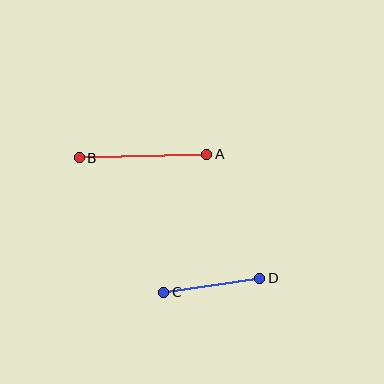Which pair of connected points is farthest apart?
Points A and B are farthest apart.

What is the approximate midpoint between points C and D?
The midpoint is at approximately (212, 285) pixels.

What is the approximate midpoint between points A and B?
The midpoint is at approximately (143, 156) pixels.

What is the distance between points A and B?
The distance is approximately 128 pixels.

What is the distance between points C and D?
The distance is approximately 97 pixels.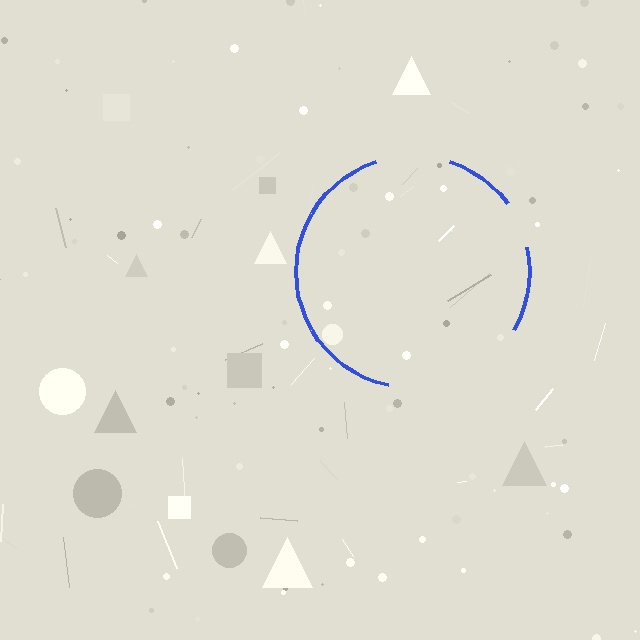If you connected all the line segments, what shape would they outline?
They would outline a circle.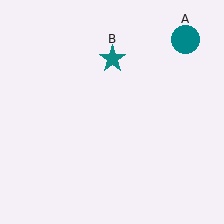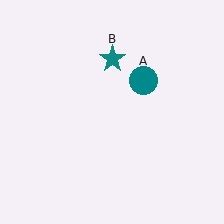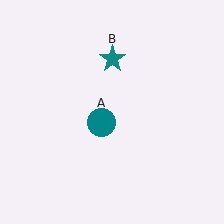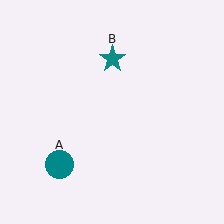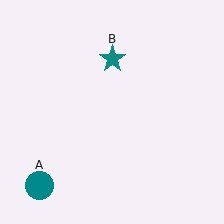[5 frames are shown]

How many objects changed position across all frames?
1 object changed position: teal circle (object A).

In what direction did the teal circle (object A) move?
The teal circle (object A) moved down and to the left.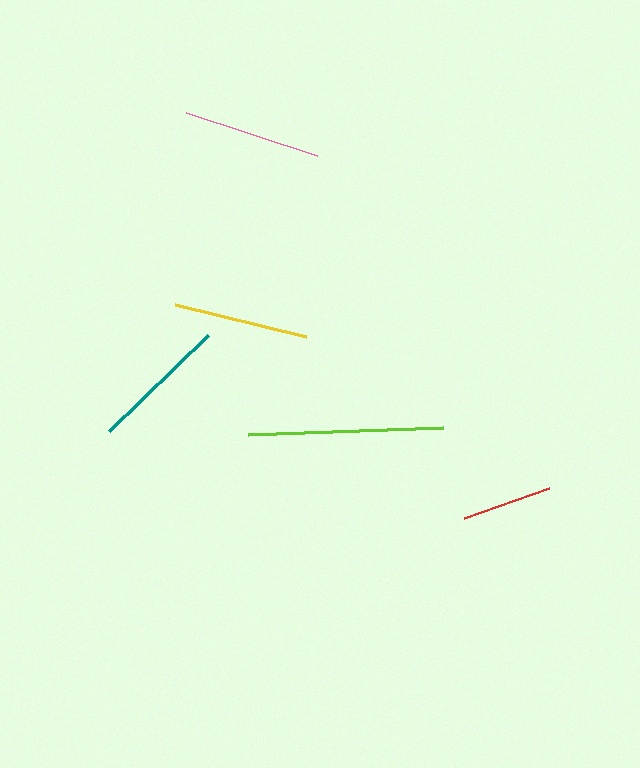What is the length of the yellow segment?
The yellow segment is approximately 136 pixels long.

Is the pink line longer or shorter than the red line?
The pink line is longer than the red line.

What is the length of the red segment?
The red segment is approximately 89 pixels long.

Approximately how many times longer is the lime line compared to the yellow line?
The lime line is approximately 1.4 times the length of the yellow line.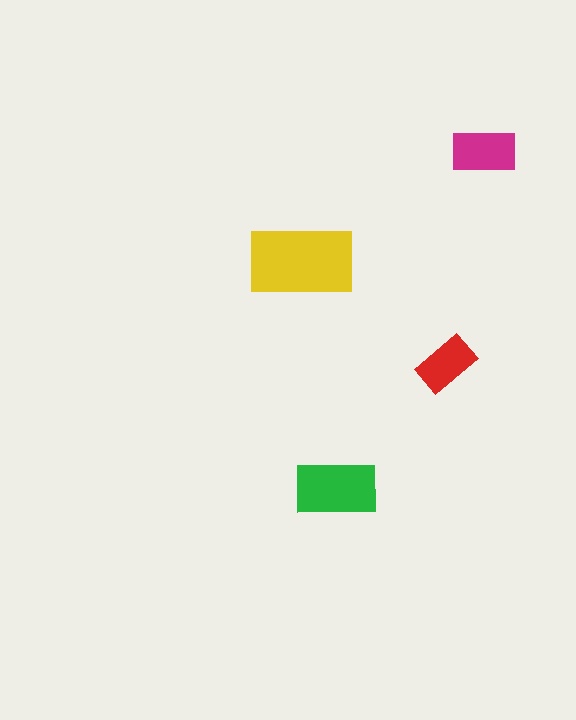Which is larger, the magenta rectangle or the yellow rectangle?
The yellow one.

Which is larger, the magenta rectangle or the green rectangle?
The green one.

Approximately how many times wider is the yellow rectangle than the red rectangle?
About 2 times wider.